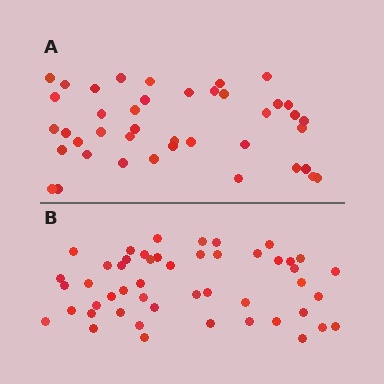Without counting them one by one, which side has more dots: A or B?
Region B (the bottom region) has more dots.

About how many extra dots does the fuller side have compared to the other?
Region B has roughly 8 or so more dots than region A.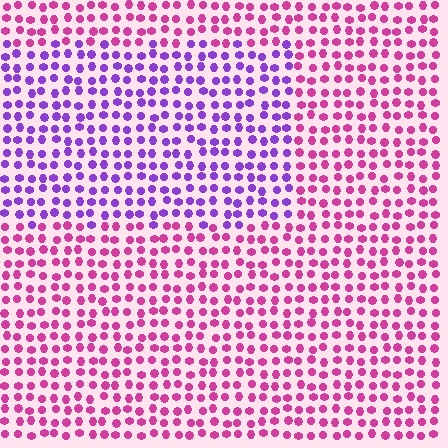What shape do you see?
I see a rectangle.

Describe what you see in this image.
The image is filled with small magenta elements in a uniform arrangement. A rectangle-shaped region is visible where the elements are tinted to a slightly different hue, forming a subtle color boundary.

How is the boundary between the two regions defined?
The boundary is defined purely by a slight shift in hue (about 49 degrees). Spacing, size, and orientation are identical on both sides.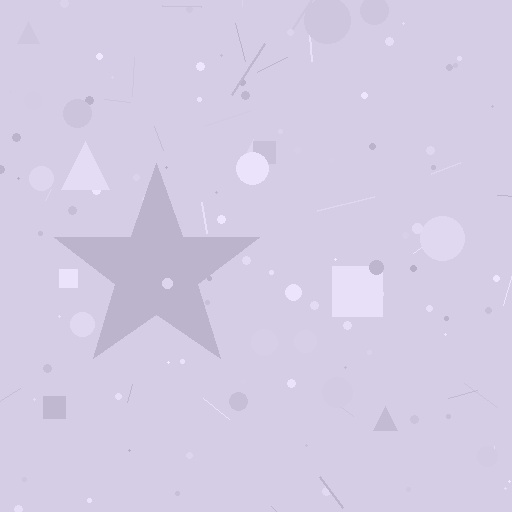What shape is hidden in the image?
A star is hidden in the image.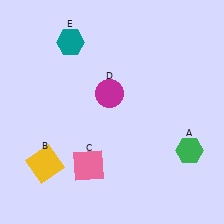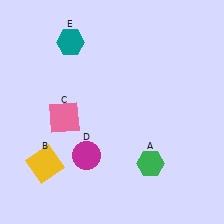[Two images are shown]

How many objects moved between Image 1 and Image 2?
3 objects moved between the two images.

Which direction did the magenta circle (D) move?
The magenta circle (D) moved down.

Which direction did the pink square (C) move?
The pink square (C) moved up.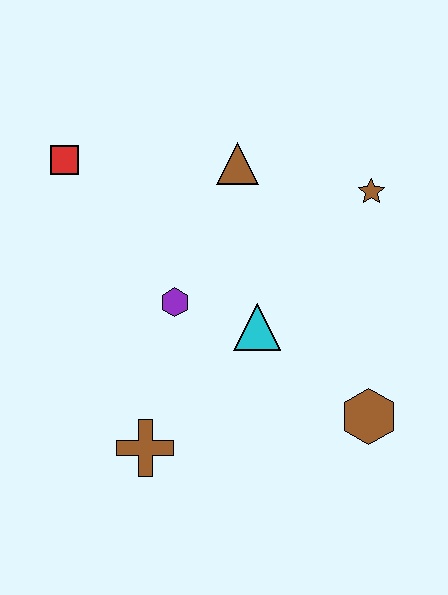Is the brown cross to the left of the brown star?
Yes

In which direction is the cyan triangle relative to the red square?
The cyan triangle is to the right of the red square.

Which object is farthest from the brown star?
The brown cross is farthest from the brown star.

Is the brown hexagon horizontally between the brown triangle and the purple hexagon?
No